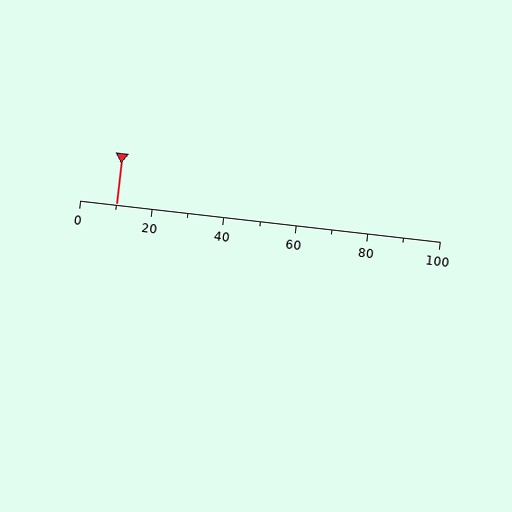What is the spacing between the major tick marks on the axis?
The major ticks are spaced 20 apart.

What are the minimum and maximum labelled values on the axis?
The axis runs from 0 to 100.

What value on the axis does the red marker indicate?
The marker indicates approximately 10.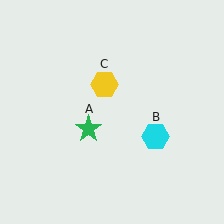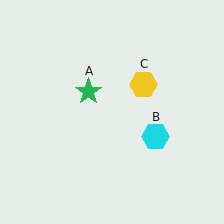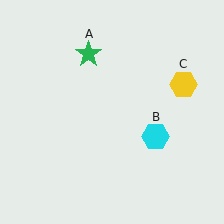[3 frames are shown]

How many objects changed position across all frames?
2 objects changed position: green star (object A), yellow hexagon (object C).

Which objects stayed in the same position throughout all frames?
Cyan hexagon (object B) remained stationary.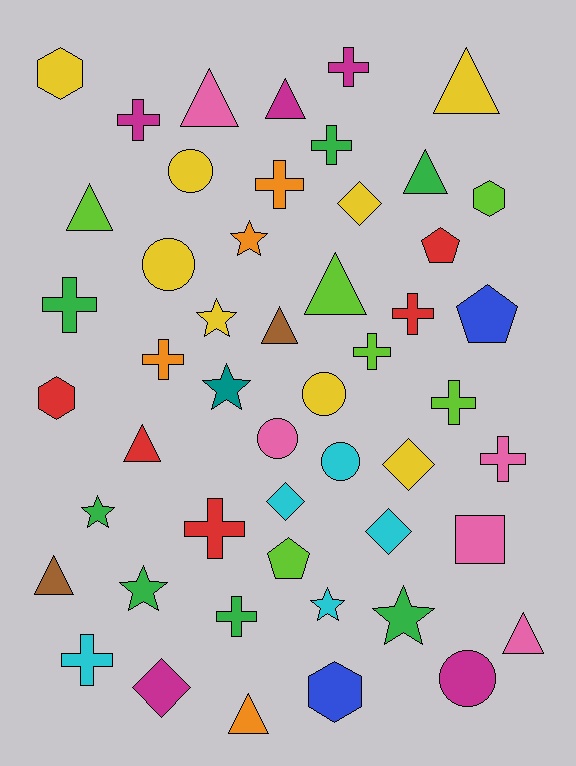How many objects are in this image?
There are 50 objects.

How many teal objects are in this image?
There is 1 teal object.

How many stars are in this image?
There are 7 stars.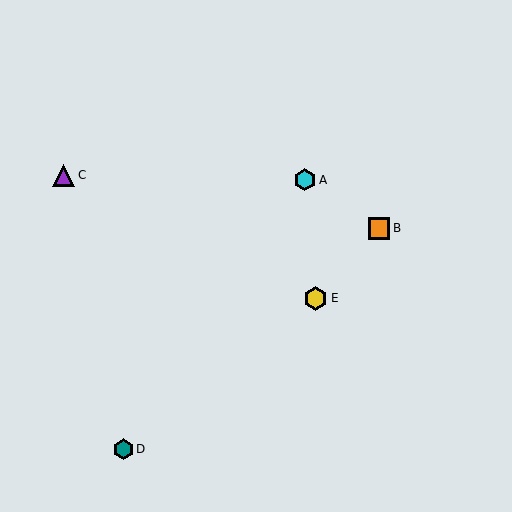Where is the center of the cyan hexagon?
The center of the cyan hexagon is at (305, 180).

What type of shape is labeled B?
Shape B is an orange square.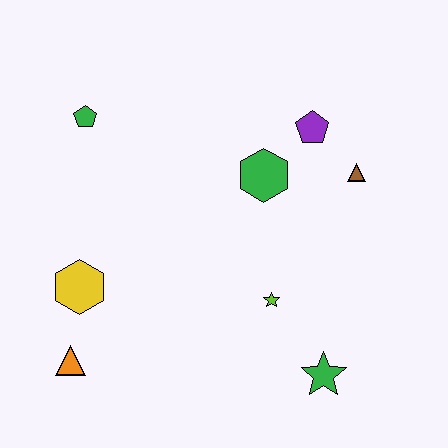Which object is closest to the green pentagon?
The yellow hexagon is closest to the green pentagon.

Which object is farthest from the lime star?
The green pentagon is farthest from the lime star.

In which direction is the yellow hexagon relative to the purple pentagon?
The yellow hexagon is to the left of the purple pentagon.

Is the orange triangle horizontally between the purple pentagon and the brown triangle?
No